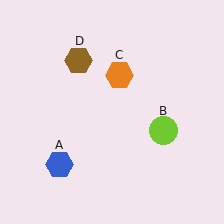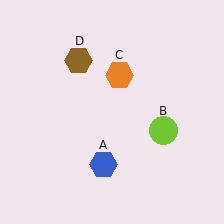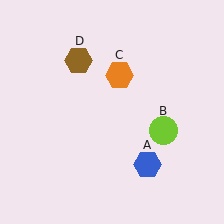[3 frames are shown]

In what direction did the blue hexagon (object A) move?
The blue hexagon (object A) moved right.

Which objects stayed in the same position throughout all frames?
Lime circle (object B) and orange hexagon (object C) and brown hexagon (object D) remained stationary.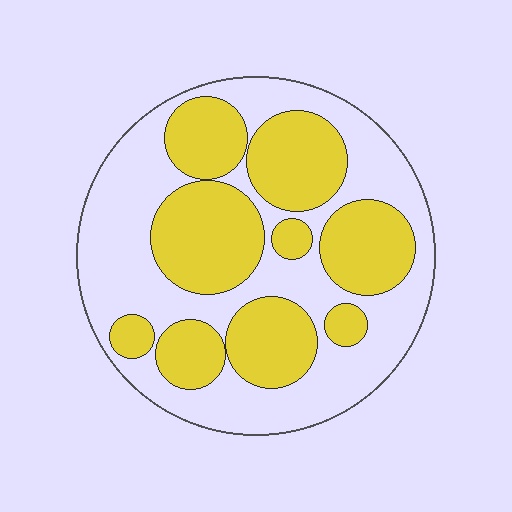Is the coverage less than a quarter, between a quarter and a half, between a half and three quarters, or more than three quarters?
Between a quarter and a half.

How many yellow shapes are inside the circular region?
9.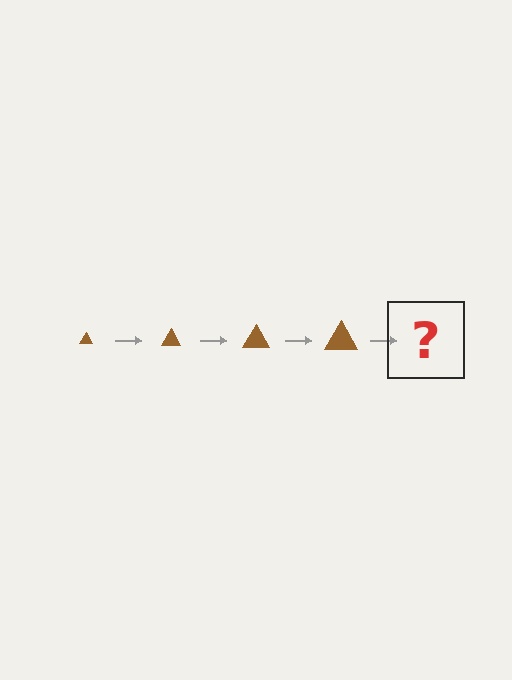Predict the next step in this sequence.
The next step is a brown triangle, larger than the previous one.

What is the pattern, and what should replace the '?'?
The pattern is that the triangle gets progressively larger each step. The '?' should be a brown triangle, larger than the previous one.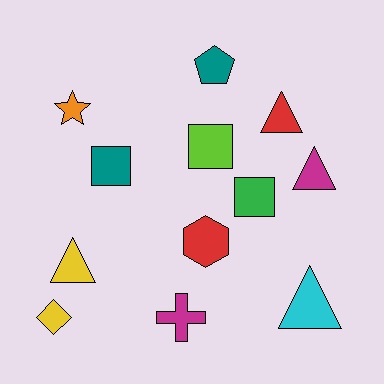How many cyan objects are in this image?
There is 1 cyan object.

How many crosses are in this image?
There is 1 cross.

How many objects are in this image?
There are 12 objects.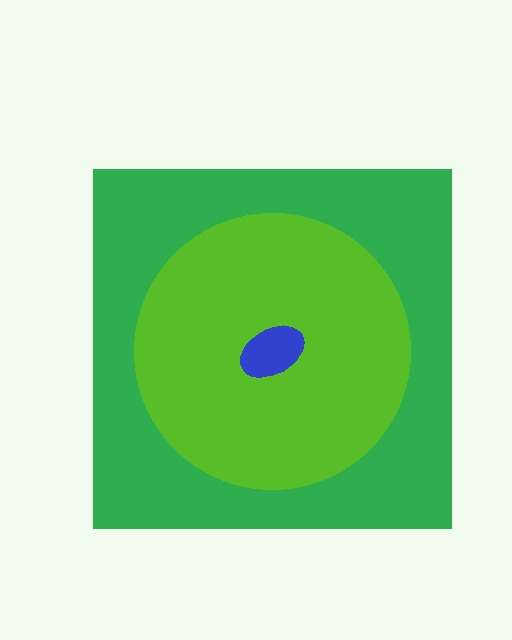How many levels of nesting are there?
3.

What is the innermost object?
The blue ellipse.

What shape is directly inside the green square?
The lime circle.